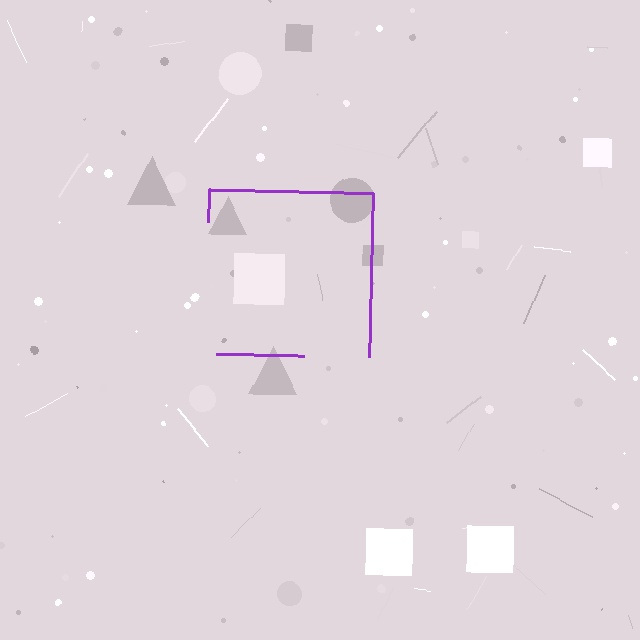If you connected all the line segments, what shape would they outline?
They would outline a square.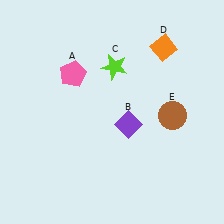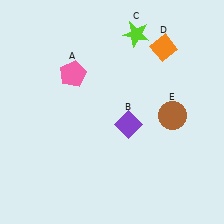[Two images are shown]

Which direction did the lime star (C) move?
The lime star (C) moved up.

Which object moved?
The lime star (C) moved up.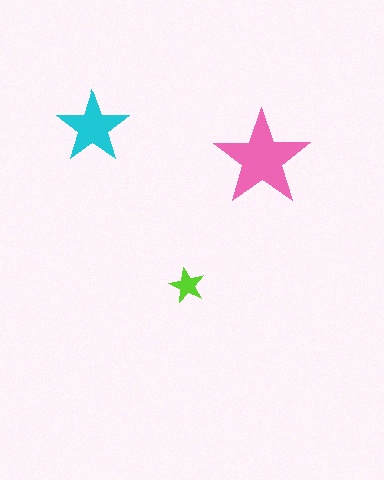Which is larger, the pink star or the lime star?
The pink one.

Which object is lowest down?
The lime star is bottommost.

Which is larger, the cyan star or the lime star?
The cyan one.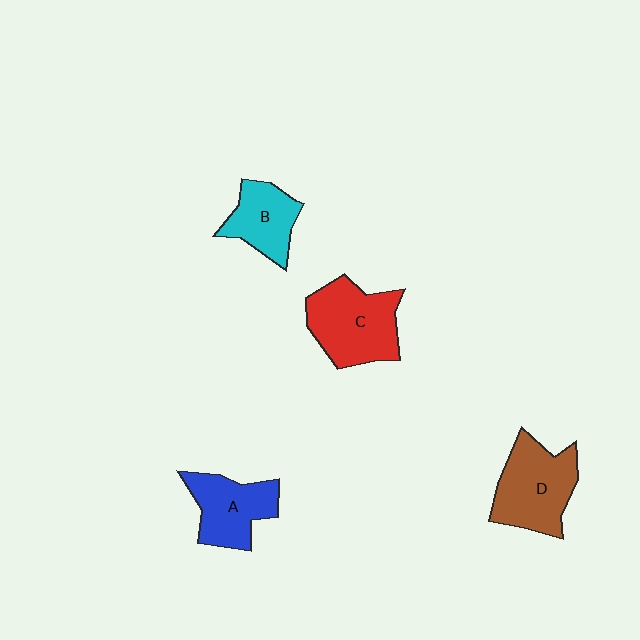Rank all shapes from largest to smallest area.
From largest to smallest: C (red), D (brown), A (blue), B (cyan).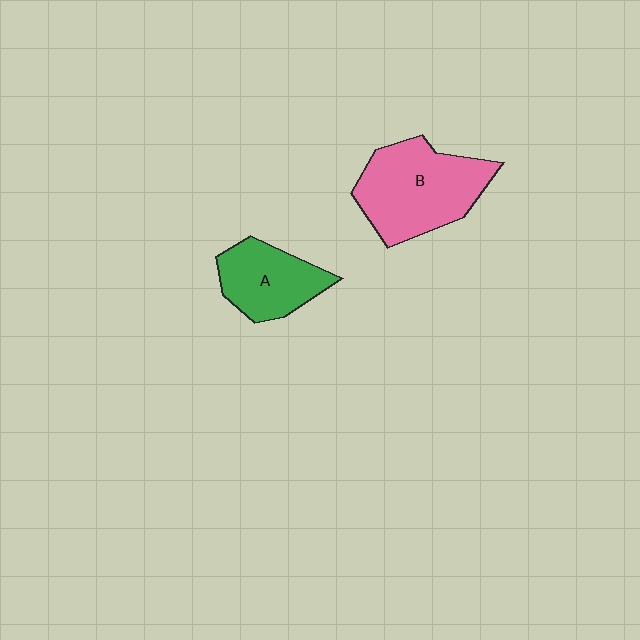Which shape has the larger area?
Shape B (pink).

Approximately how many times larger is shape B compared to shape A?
Approximately 1.6 times.